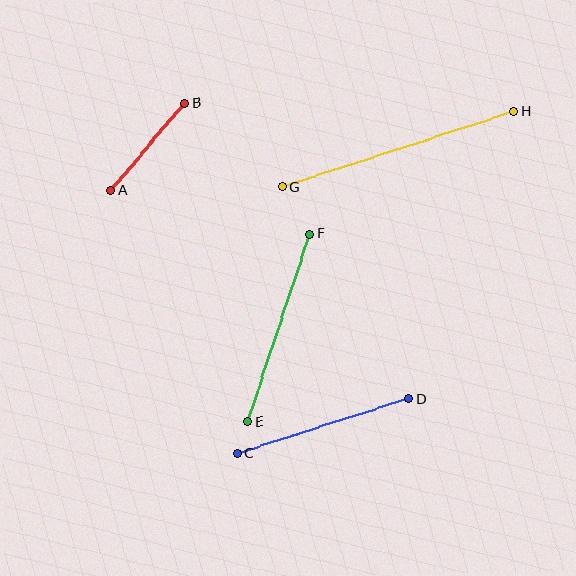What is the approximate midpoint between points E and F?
The midpoint is at approximately (279, 328) pixels.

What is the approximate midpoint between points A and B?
The midpoint is at approximately (148, 147) pixels.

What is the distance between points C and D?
The distance is approximately 180 pixels.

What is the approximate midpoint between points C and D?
The midpoint is at approximately (323, 426) pixels.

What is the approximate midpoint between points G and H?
The midpoint is at approximately (398, 149) pixels.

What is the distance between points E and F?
The distance is approximately 198 pixels.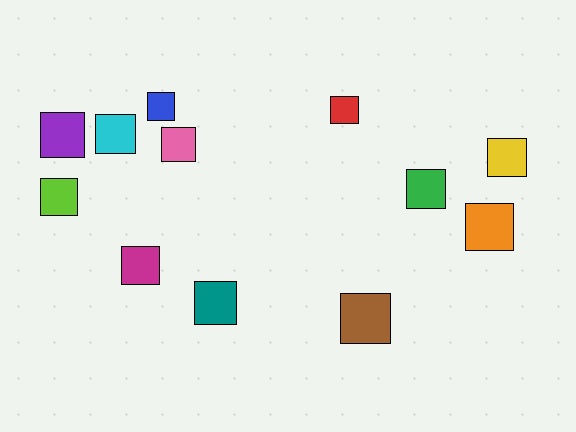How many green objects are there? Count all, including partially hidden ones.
There is 1 green object.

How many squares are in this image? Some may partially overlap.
There are 12 squares.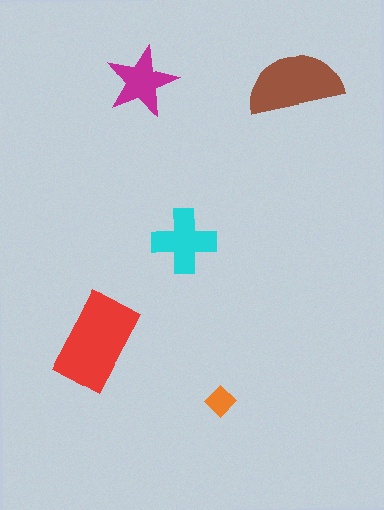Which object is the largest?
The red rectangle.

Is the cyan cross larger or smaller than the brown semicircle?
Smaller.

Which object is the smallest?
The orange diamond.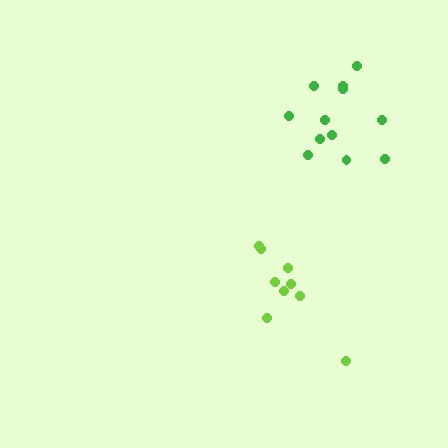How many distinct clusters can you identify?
There are 2 distinct clusters.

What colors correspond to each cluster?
The clusters are colored: lime, green.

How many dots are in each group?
Group 1: 9 dots, Group 2: 12 dots (21 total).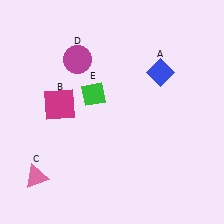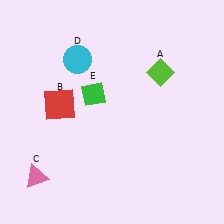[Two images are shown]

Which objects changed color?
A changed from blue to lime. B changed from magenta to red. D changed from magenta to cyan.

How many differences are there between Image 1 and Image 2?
There are 3 differences between the two images.